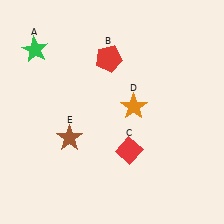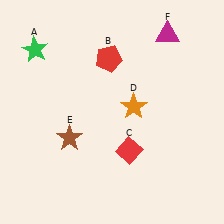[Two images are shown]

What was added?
A magenta triangle (F) was added in Image 2.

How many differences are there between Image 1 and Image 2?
There is 1 difference between the two images.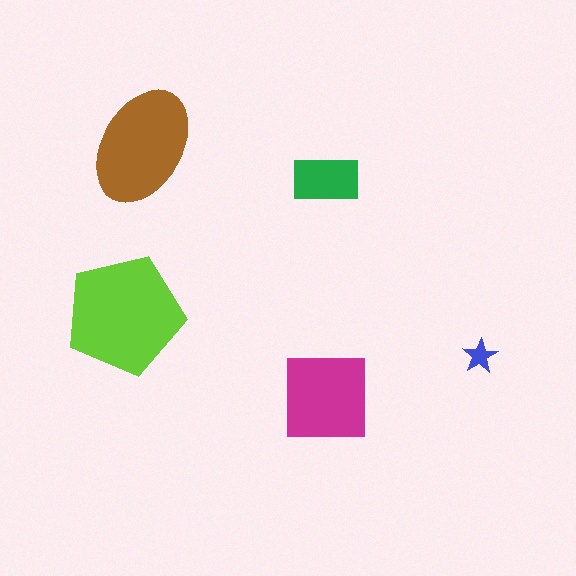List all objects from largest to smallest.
The lime pentagon, the brown ellipse, the magenta square, the green rectangle, the blue star.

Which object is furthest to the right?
The blue star is rightmost.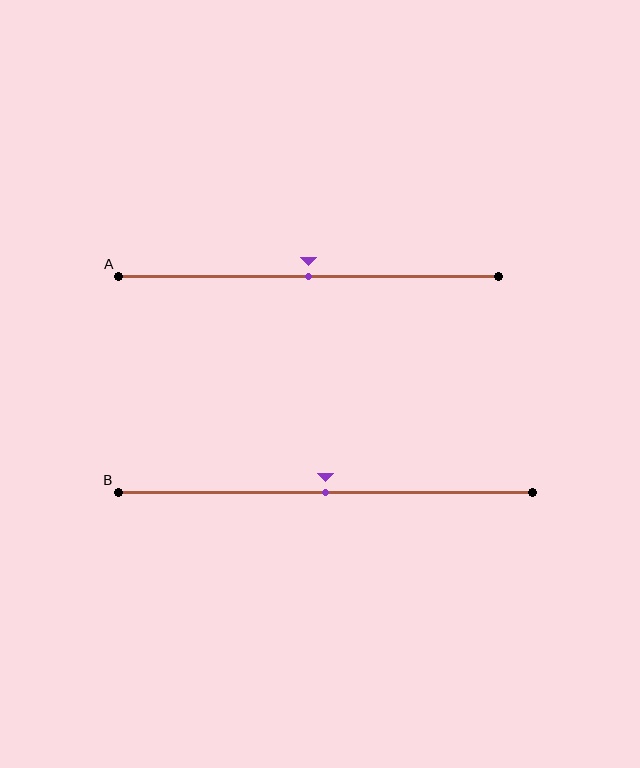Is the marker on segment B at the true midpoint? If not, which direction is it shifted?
Yes, the marker on segment B is at the true midpoint.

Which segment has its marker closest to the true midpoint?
Segment A has its marker closest to the true midpoint.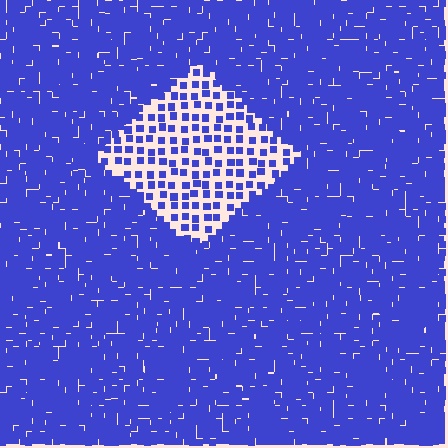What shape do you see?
I see a diamond.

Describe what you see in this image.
The image contains small blue elements arranged at two different densities. A diamond-shaped region is visible where the elements are less densely packed than the surrounding area.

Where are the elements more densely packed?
The elements are more densely packed outside the diamond boundary.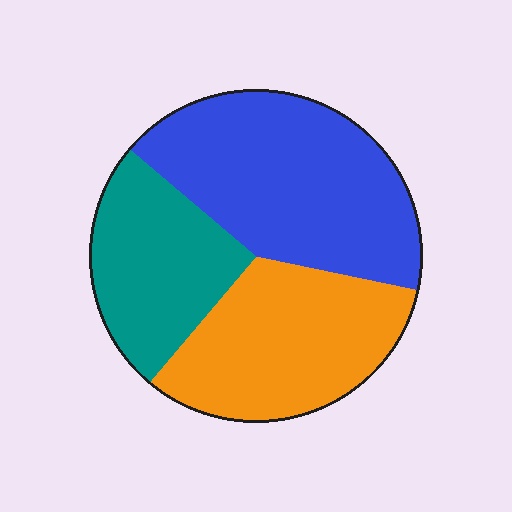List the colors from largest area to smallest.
From largest to smallest: blue, orange, teal.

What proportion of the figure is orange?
Orange covers roughly 35% of the figure.